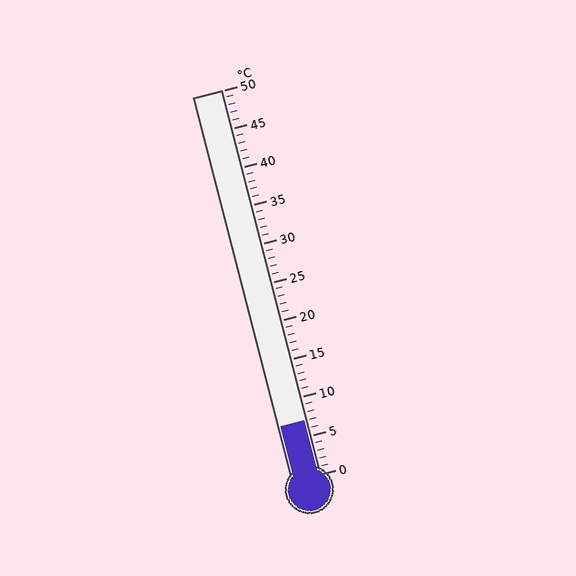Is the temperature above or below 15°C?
The temperature is below 15°C.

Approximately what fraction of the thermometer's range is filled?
The thermometer is filled to approximately 15% of its range.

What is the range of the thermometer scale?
The thermometer scale ranges from 0°C to 50°C.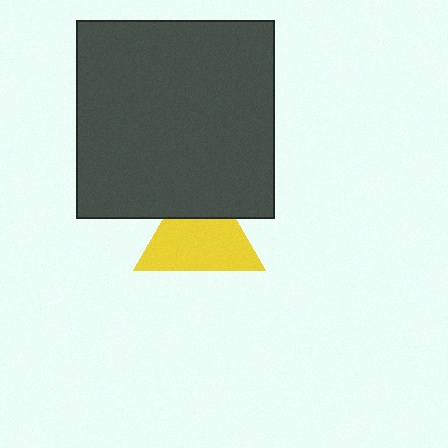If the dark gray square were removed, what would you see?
You would see the complete yellow triangle.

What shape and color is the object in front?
The object in front is a dark gray square.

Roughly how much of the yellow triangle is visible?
Most of it is visible (roughly 70%).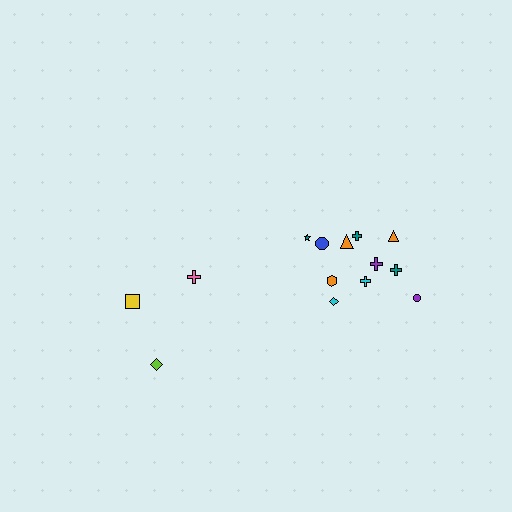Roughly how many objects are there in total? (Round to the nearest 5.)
Roughly 15 objects in total.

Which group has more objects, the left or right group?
The right group.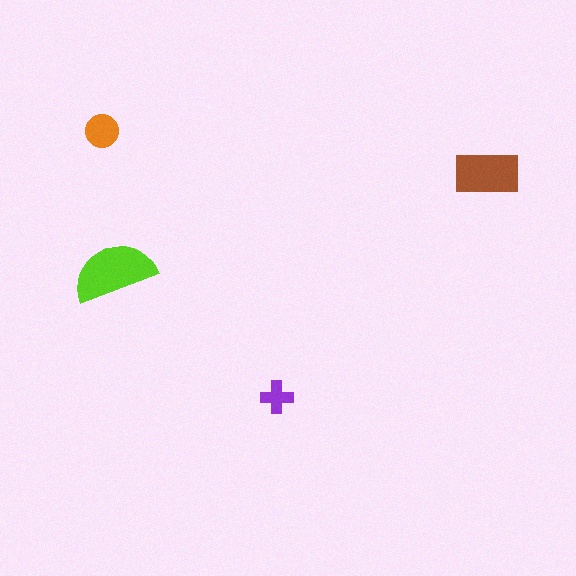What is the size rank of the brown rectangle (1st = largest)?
2nd.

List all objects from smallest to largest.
The purple cross, the orange circle, the brown rectangle, the lime semicircle.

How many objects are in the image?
There are 4 objects in the image.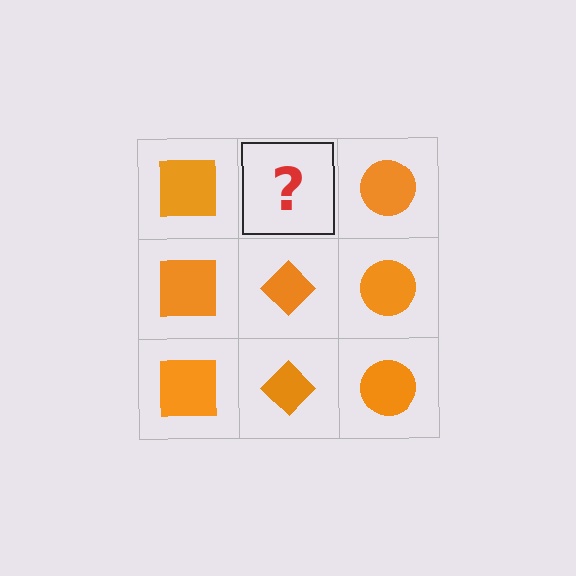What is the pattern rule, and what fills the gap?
The rule is that each column has a consistent shape. The gap should be filled with an orange diamond.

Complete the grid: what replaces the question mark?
The question mark should be replaced with an orange diamond.